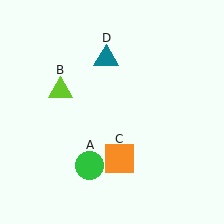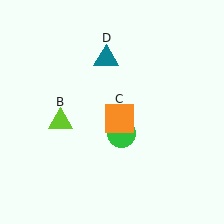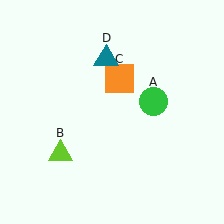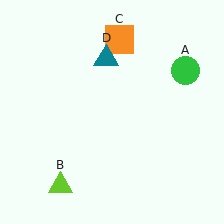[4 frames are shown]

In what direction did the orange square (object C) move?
The orange square (object C) moved up.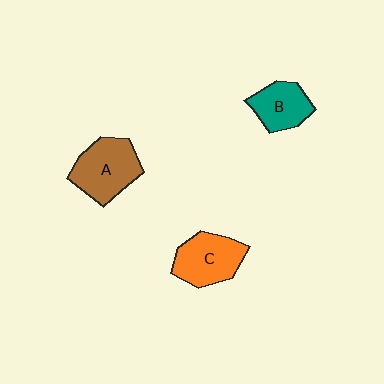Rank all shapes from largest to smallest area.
From largest to smallest: A (brown), C (orange), B (teal).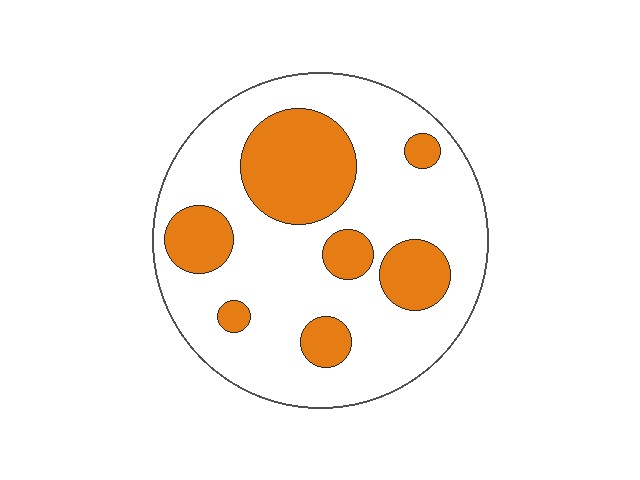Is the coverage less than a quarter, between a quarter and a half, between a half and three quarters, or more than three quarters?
Between a quarter and a half.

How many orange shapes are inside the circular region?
7.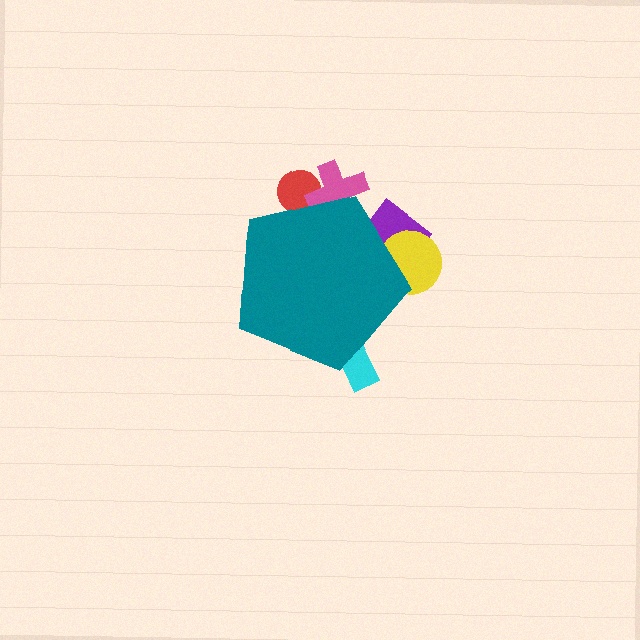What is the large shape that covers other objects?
A teal pentagon.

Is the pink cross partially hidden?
Yes, the pink cross is partially hidden behind the teal pentagon.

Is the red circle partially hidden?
Yes, the red circle is partially hidden behind the teal pentagon.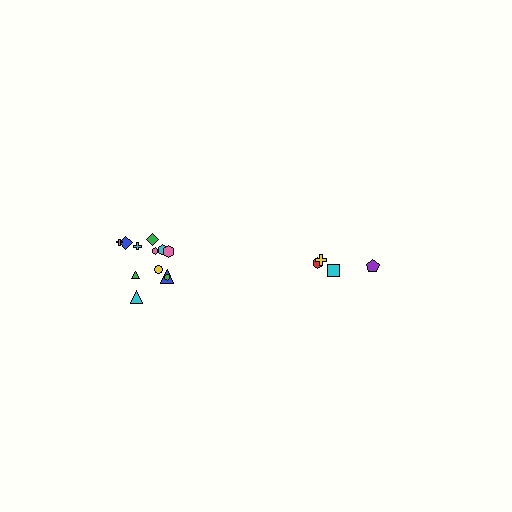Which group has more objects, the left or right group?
The left group.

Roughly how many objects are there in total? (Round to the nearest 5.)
Roughly 15 objects in total.